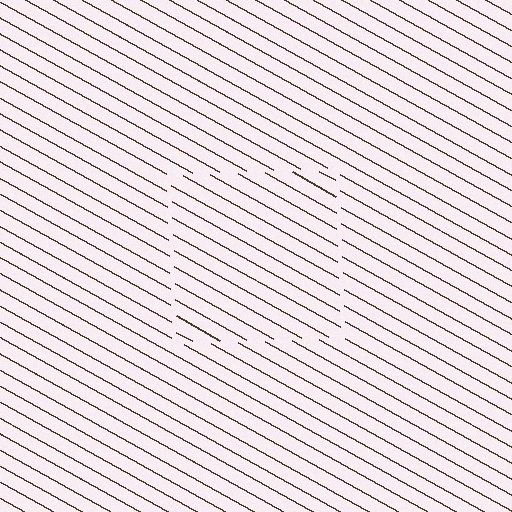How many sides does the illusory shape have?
4 sides — the line-ends trace a square.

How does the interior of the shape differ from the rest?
The interior of the shape contains the same grating, shifted by half a period — the contour is defined by the phase discontinuity where line-ends from the inner and outer gratings abut.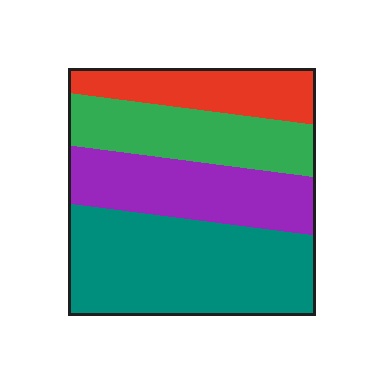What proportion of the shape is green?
Green covers 21% of the shape.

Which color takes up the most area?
Teal, at roughly 40%.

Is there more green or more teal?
Teal.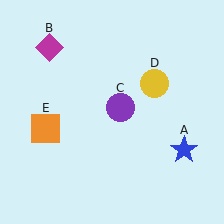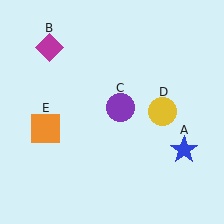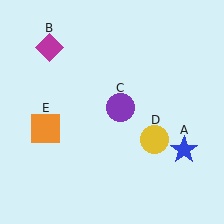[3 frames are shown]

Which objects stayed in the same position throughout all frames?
Blue star (object A) and magenta diamond (object B) and purple circle (object C) and orange square (object E) remained stationary.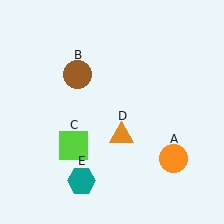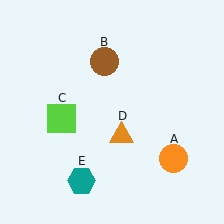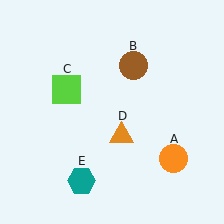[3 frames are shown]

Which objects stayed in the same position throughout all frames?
Orange circle (object A) and orange triangle (object D) and teal hexagon (object E) remained stationary.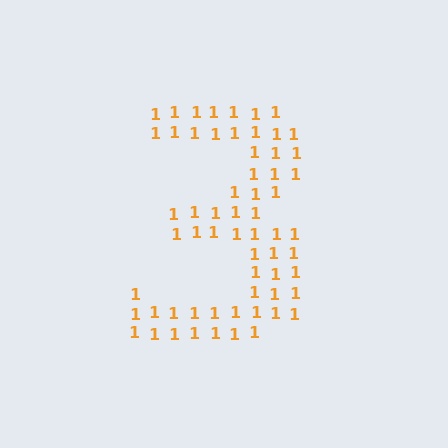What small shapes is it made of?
It is made of small digit 1's.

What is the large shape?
The large shape is the digit 3.